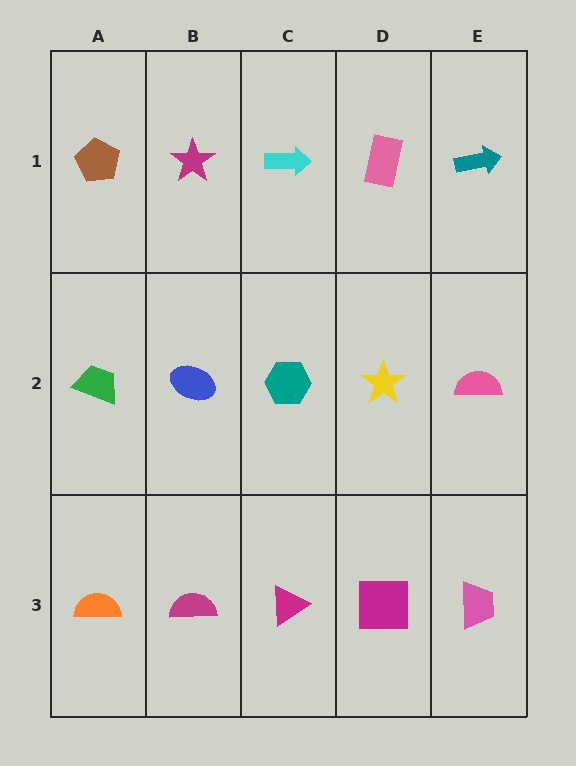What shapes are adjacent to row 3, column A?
A green trapezoid (row 2, column A), a magenta semicircle (row 3, column B).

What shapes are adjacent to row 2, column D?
A pink rectangle (row 1, column D), a magenta square (row 3, column D), a teal hexagon (row 2, column C), a pink semicircle (row 2, column E).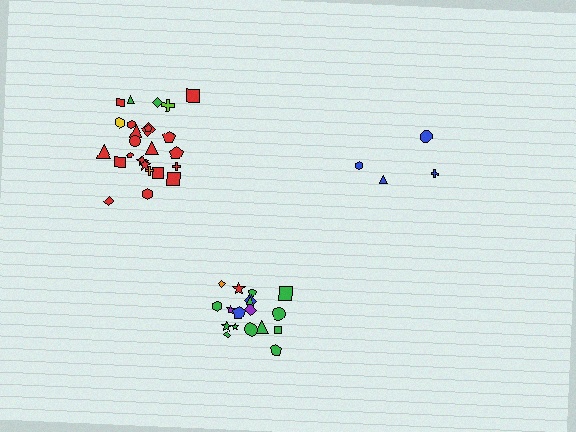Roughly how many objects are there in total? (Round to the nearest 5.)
Roughly 45 objects in total.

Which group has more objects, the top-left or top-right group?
The top-left group.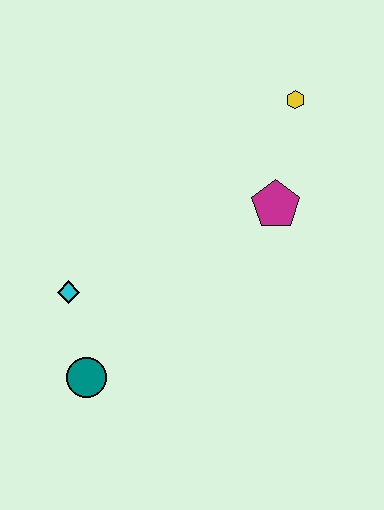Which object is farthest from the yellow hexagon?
The teal circle is farthest from the yellow hexagon.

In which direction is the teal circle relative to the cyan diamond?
The teal circle is below the cyan diamond.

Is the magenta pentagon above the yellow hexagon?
No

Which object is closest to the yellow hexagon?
The magenta pentagon is closest to the yellow hexagon.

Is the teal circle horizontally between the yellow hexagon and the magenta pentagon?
No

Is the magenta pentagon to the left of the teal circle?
No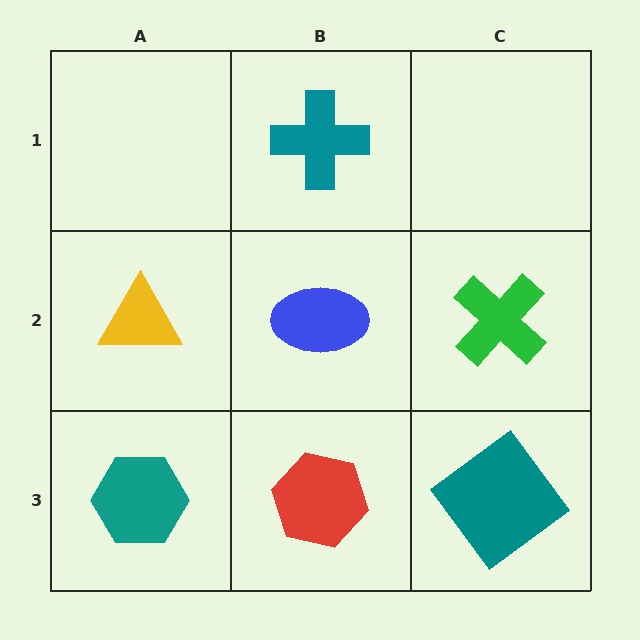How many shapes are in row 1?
1 shape.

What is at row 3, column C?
A teal diamond.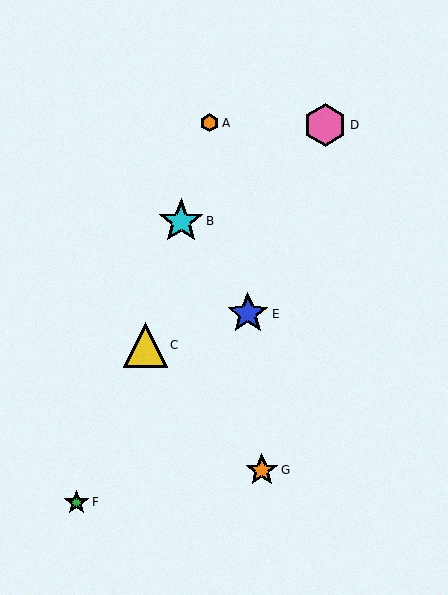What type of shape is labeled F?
Shape F is a green star.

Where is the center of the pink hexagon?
The center of the pink hexagon is at (325, 125).